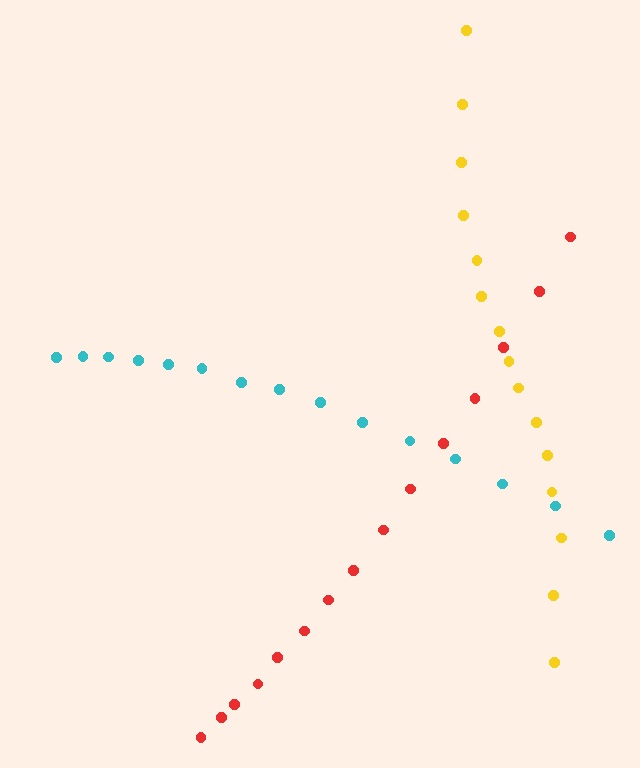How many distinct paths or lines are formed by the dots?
There are 3 distinct paths.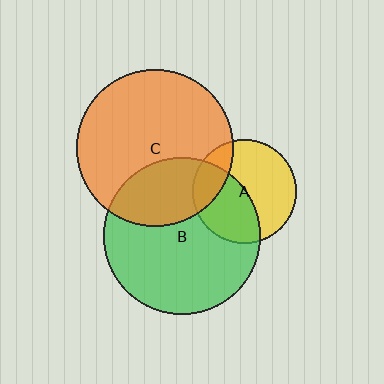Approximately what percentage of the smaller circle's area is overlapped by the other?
Approximately 30%.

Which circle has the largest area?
Circle C (orange).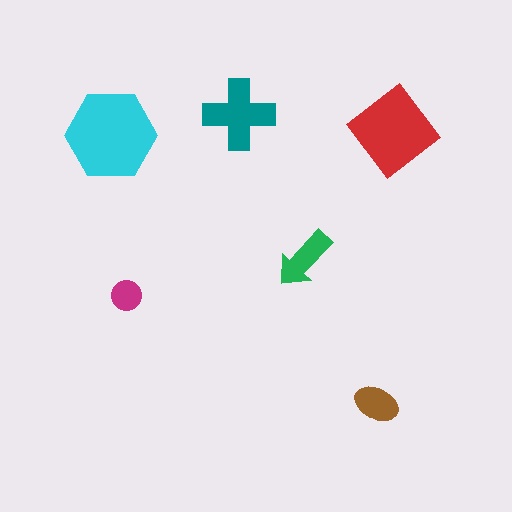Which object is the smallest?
The magenta circle.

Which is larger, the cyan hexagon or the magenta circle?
The cyan hexagon.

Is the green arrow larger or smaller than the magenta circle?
Larger.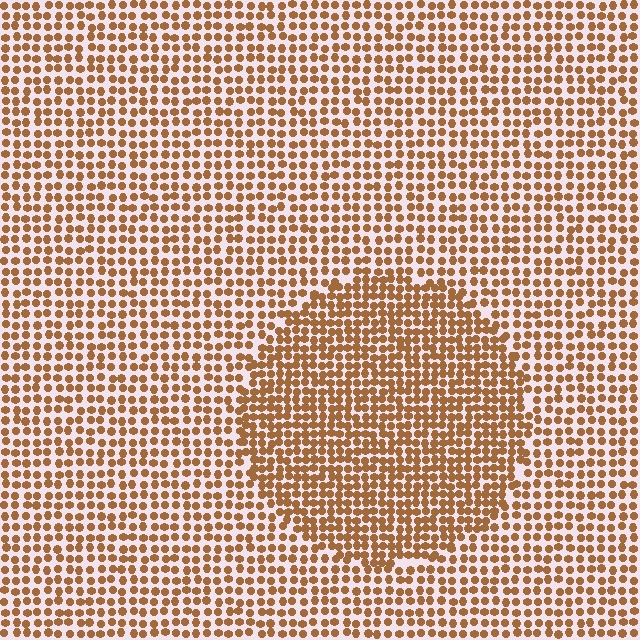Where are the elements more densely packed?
The elements are more densely packed inside the circle boundary.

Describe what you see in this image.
The image contains small brown elements arranged at two different densities. A circle-shaped region is visible where the elements are more densely packed than the surrounding area.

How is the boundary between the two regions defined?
The boundary is defined by a change in element density (approximately 1.5x ratio). All elements are the same color, size, and shape.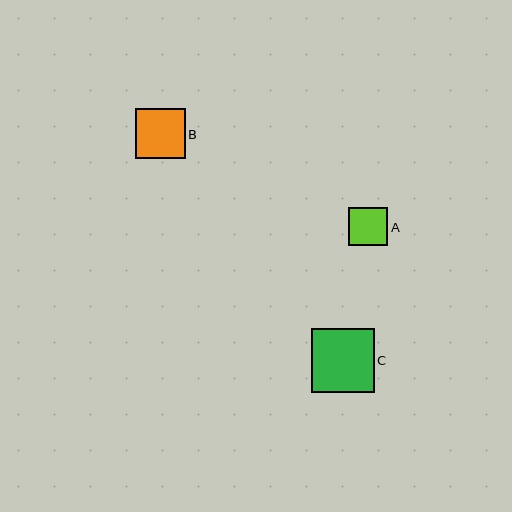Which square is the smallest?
Square A is the smallest with a size of approximately 39 pixels.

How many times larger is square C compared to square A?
Square C is approximately 1.6 times the size of square A.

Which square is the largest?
Square C is the largest with a size of approximately 63 pixels.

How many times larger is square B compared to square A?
Square B is approximately 1.3 times the size of square A.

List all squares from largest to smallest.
From largest to smallest: C, B, A.